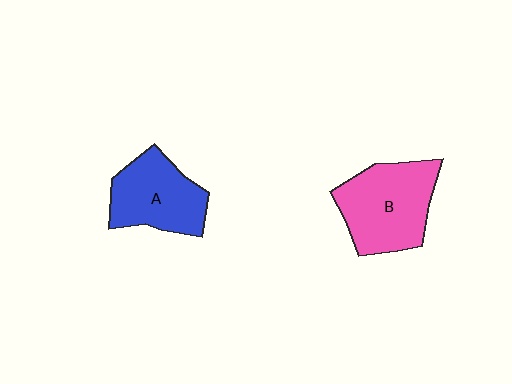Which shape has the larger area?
Shape B (pink).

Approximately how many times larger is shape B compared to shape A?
Approximately 1.2 times.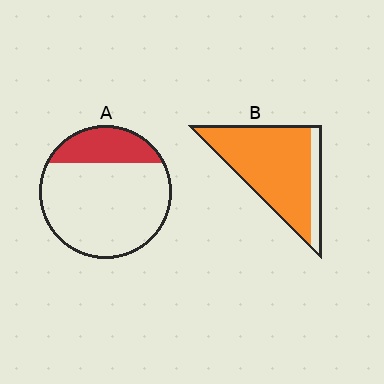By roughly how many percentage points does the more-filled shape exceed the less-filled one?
By roughly 60 percentage points (B over A).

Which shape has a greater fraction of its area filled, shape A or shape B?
Shape B.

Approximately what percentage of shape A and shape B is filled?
A is approximately 25% and B is approximately 85%.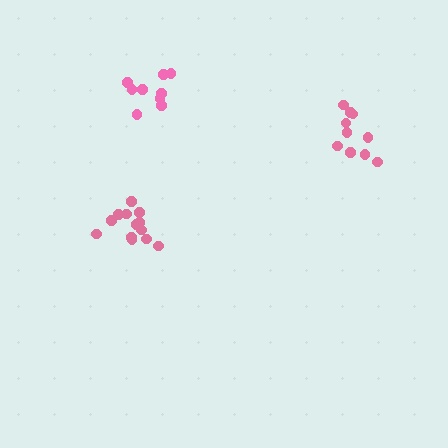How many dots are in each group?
Group 1: 13 dots, Group 2: 10 dots, Group 3: 9 dots (32 total).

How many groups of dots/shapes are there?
There are 3 groups.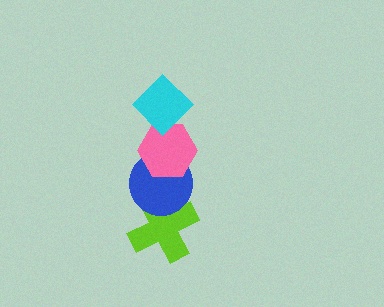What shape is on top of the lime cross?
The blue circle is on top of the lime cross.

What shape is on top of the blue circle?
The pink hexagon is on top of the blue circle.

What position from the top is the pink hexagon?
The pink hexagon is 2nd from the top.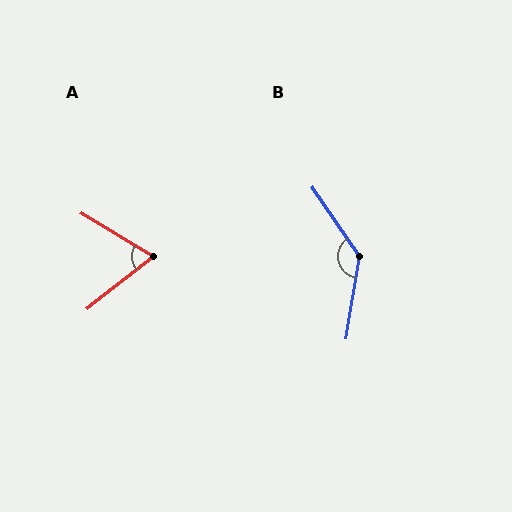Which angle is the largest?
B, at approximately 137 degrees.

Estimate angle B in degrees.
Approximately 137 degrees.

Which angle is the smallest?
A, at approximately 70 degrees.